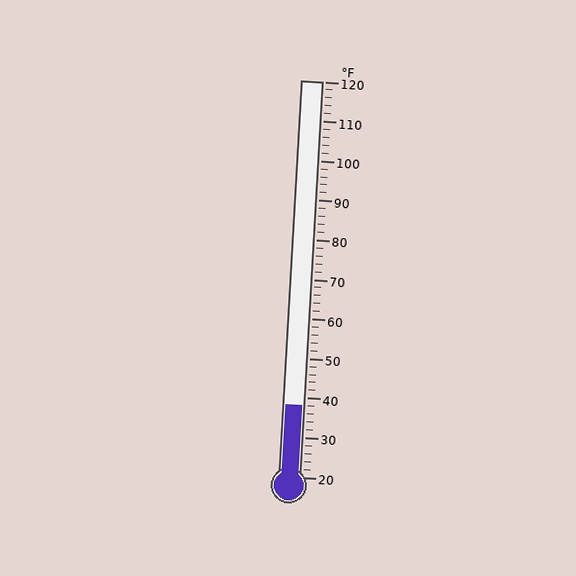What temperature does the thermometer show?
The thermometer shows approximately 38°F.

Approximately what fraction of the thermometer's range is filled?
The thermometer is filled to approximately 20% of its range.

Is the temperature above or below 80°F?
The temperature is below 80°F.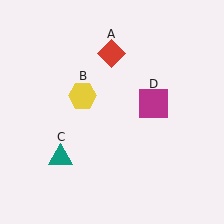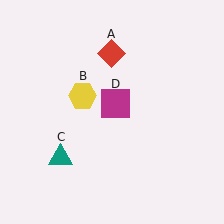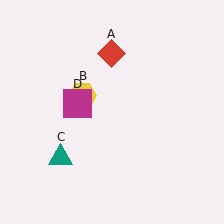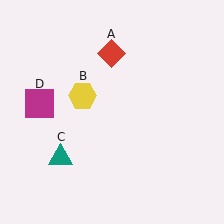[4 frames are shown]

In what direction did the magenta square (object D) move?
The magenta square (object D) moved left.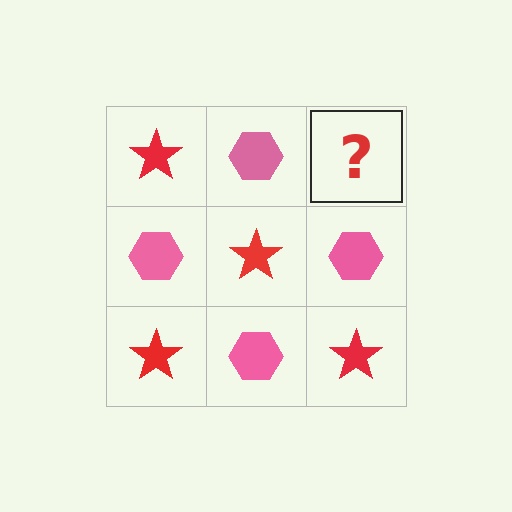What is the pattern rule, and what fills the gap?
The rule is that it alternates red star and pink hexagon in a checkerboard pattern. The gap should be filled with a red star.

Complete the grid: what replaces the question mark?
The question mark should be replaced with a red star.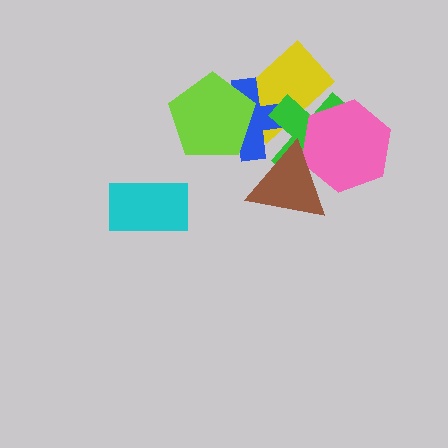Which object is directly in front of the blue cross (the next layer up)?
The green cross is directly in front of the blue cross.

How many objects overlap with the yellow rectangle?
3 objects overlap with the yellow rectangle.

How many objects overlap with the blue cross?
4 objects overlap with the blue cross.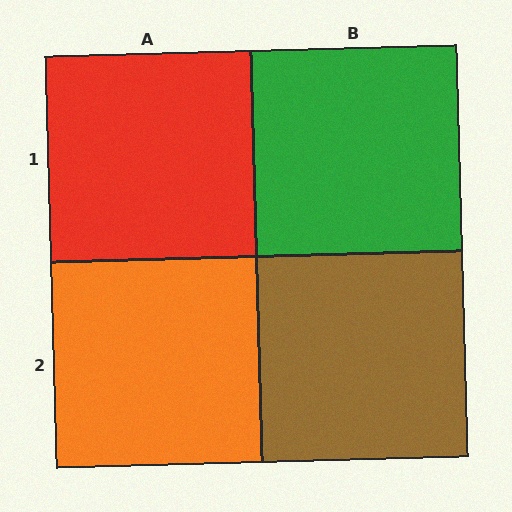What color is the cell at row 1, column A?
Red.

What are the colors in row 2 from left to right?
Orange, brown.